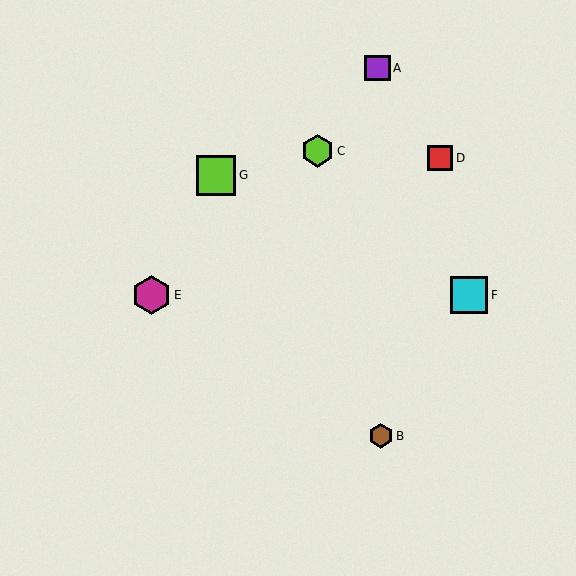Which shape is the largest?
The lime square (labeled G) is the largest.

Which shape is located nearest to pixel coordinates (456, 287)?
The cyan square (labeled F) at (469, 295) is nearest to that location.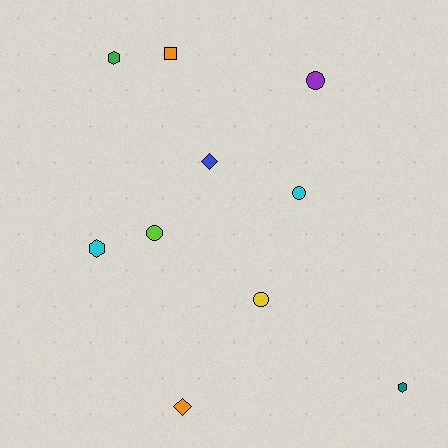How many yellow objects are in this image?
There is 1 yellow object.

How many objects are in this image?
There are 10 objects.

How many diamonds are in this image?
There are 2 diamonds.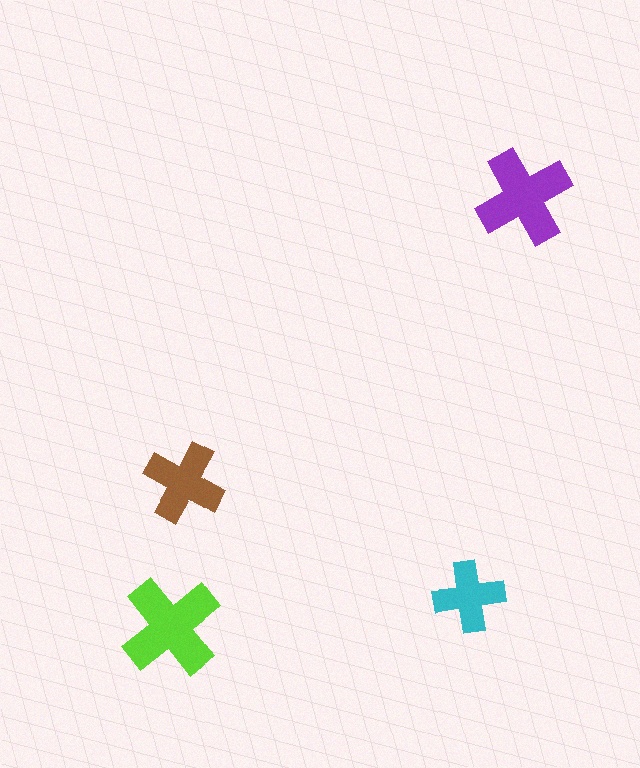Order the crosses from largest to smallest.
the lime one, the purple one, the brown one, the cyan one.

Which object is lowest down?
The lime cross is bottommost.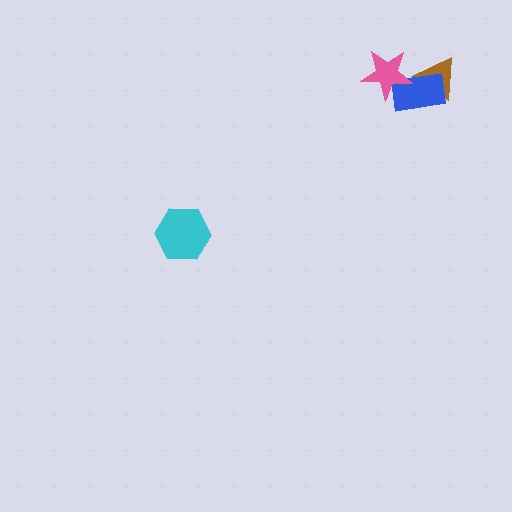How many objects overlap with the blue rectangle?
2 objects overlap with the blue rectangle.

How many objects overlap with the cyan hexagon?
0 objects overlap with the cyan hexagon.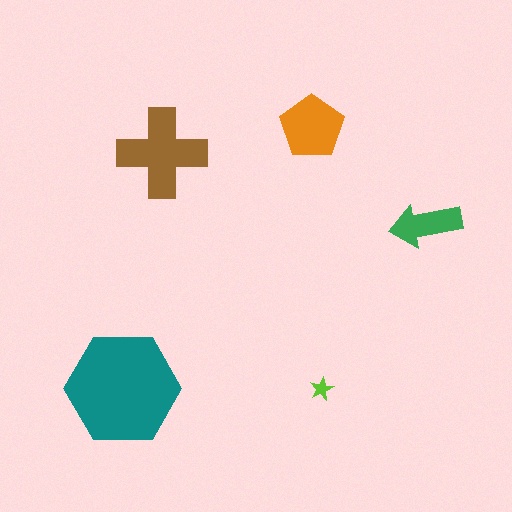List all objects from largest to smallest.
The teal hexagon, the brown cross, the orange pentagon, the green arrow, the lime star.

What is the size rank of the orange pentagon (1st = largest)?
3rd.